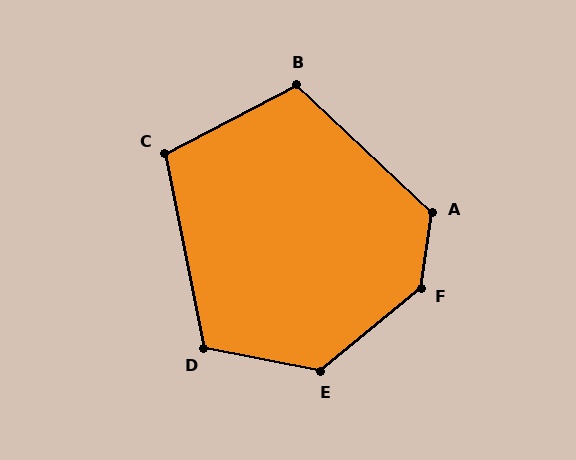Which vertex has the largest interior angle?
F, at approximately 138 degrees.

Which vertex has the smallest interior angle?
C, at approximately 106 degrees.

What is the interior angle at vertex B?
Approximately 109 degrees (obtuse).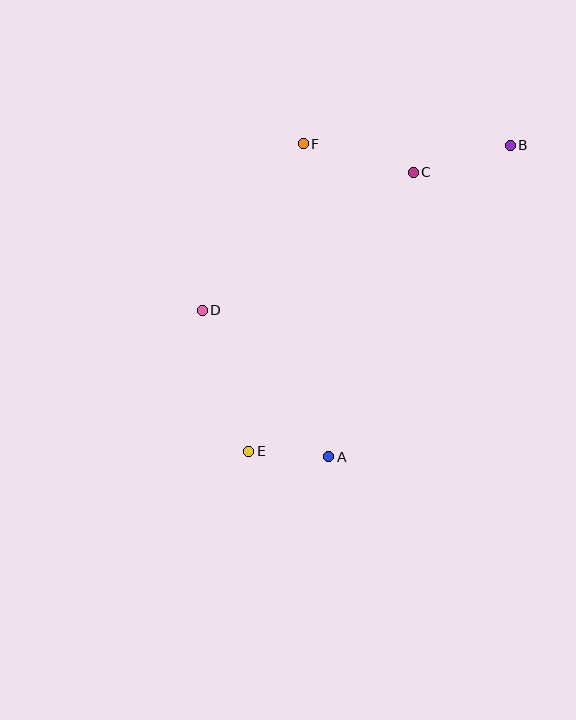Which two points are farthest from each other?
Points B and E are farthest from each other.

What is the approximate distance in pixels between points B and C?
The distance between B and C is approximately 101 pixels.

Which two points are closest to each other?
Points A and E are closest to each other.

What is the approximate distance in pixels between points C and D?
The distance between C and D is approximately 252 pixels.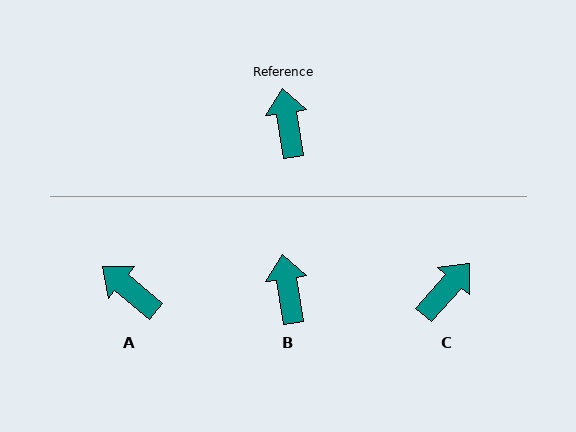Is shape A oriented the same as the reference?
No, it is off by about 41 degrees.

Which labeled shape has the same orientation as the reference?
B.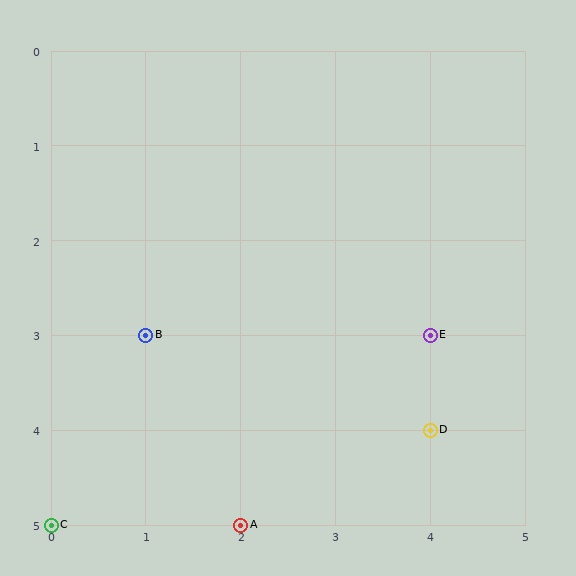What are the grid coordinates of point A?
Point A is at grid coordinates (2, 5).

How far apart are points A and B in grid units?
Points A and B are 1 column and 2 rows apart (about 2.2 grid units diagonally).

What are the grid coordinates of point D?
Point D is at grid coordinates (4, 4).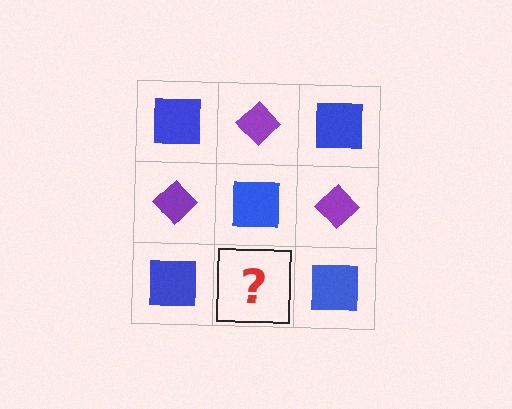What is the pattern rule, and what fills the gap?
The rule is that it alternates blue square and purple diamond in a checkerboard pattern. The gap should be filled with a purple diamond.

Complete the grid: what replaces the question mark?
The question mark should be replaced with a purple diamond.